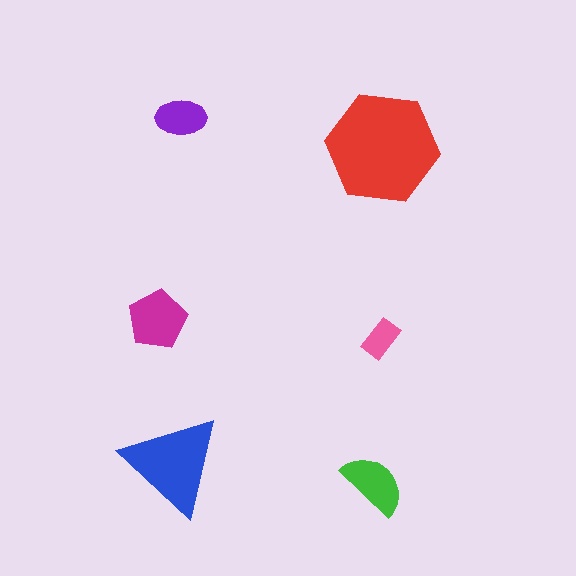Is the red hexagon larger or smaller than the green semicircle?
Larger.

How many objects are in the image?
There are 6 objects in the image.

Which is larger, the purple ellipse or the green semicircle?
The green semicircle.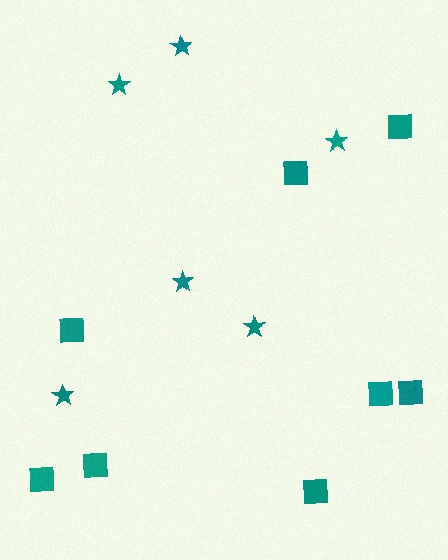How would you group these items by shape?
There are 2 groups: one group of stars (6) and one group of squares (8).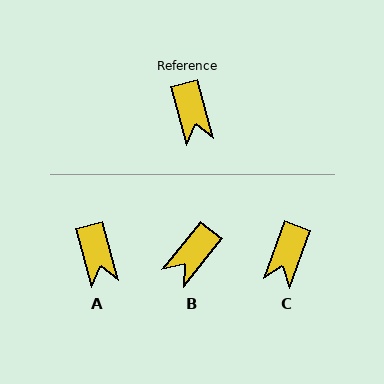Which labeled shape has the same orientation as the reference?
A.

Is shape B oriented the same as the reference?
No, it is off by about 53 degrees.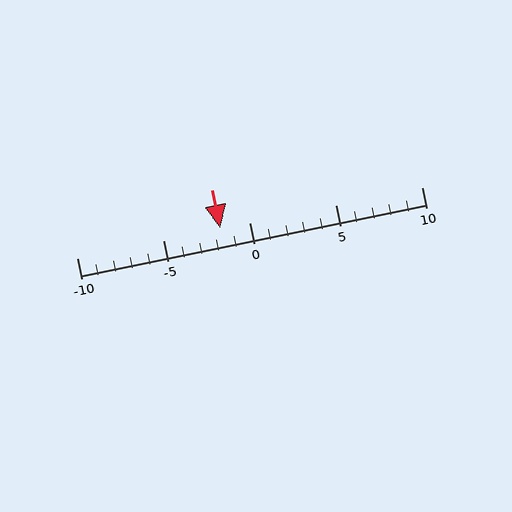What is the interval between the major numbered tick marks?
The major tick marks are spaced 5 units apart.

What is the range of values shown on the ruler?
The ruler shows values from -10 to 10.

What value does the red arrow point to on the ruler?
The red arrow points to approximately -2.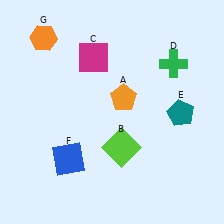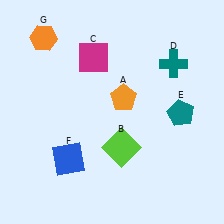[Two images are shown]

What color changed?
The cross (D) changed from green in Image 1 to teal in Image 2.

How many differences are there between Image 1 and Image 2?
There is 1 difference between the two images.